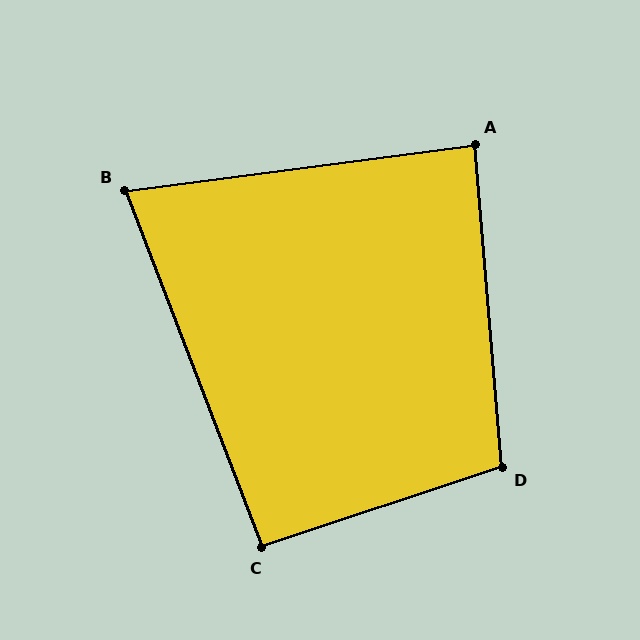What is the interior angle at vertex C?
Approximately 93 degrees (approximately right).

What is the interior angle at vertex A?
Approximately 87 degrees (approximately right).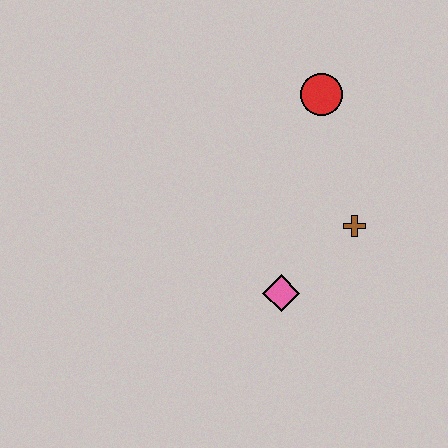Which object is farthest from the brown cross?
The red circle is farthest from the brown cross.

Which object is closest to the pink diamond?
The brown cross is closest to the pink diamond.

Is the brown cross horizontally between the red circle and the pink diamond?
No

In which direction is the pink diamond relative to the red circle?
The pink diamond is below the red circle.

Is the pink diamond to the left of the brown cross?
Yes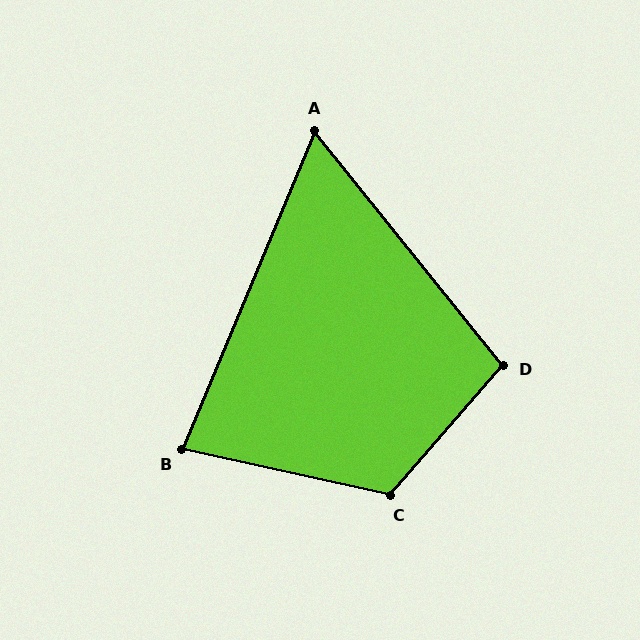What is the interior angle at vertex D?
Approximately 100 degrees (obtuse).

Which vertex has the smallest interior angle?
A, at approximately 62 degrees.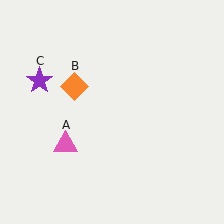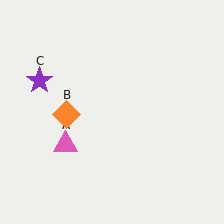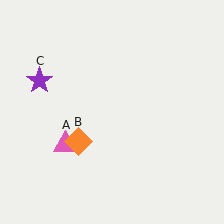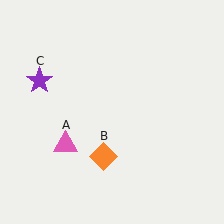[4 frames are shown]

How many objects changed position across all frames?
1 object changed position: orange diamond (object B).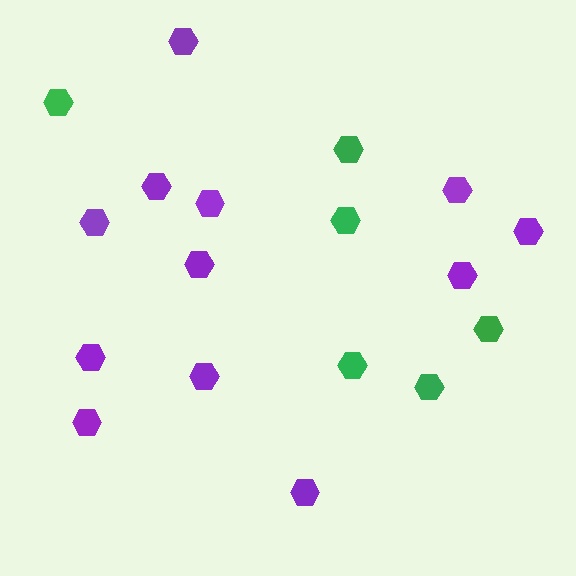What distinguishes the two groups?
There are 2 groups: one group of purple hexagons (12) and one group of green hexagons (6).